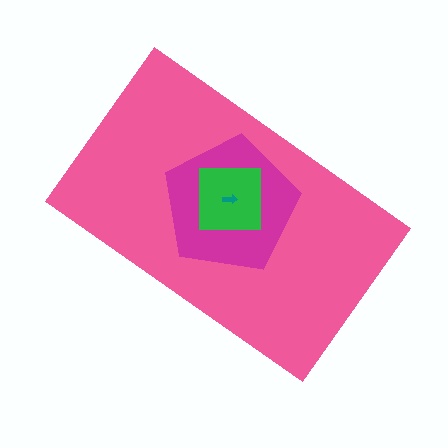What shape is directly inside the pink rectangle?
The magenta pentagon.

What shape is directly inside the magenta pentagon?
The green square.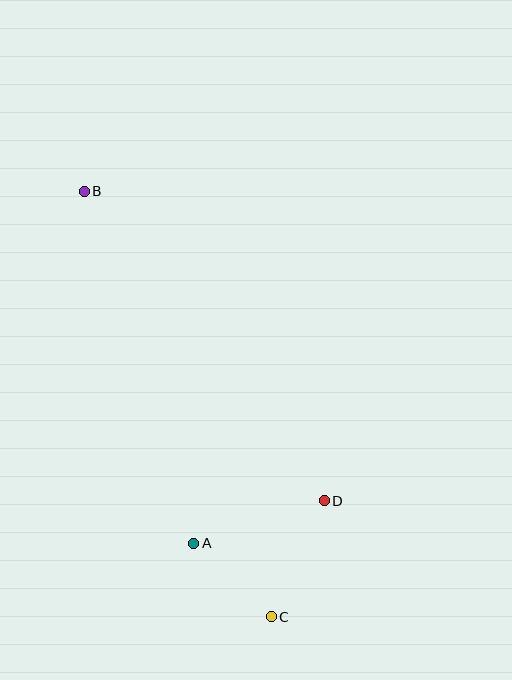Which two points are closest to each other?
Points A and C are closest to each other.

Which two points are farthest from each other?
Points B and C are farthest from each other.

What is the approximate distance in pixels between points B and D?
The distance between B and D is approximately 392 pixels.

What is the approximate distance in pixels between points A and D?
The distance between A and D is approximately 137 pixels.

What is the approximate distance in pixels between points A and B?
The distance between A and B is approximately 369 pixels.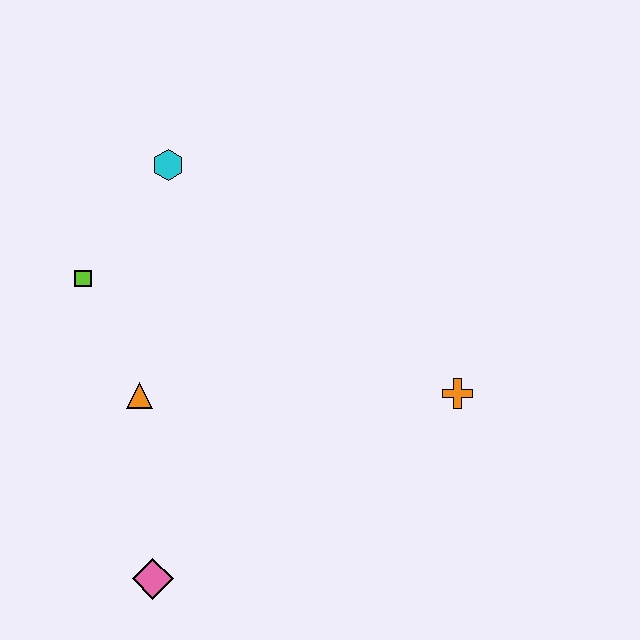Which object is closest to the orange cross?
The orange triangle is closest to the orange cross.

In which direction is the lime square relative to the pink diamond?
The lime square is above the pink diamond.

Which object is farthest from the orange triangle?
The orange cross is farthest from the orange triangle.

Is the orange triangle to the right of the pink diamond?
No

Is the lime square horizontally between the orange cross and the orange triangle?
No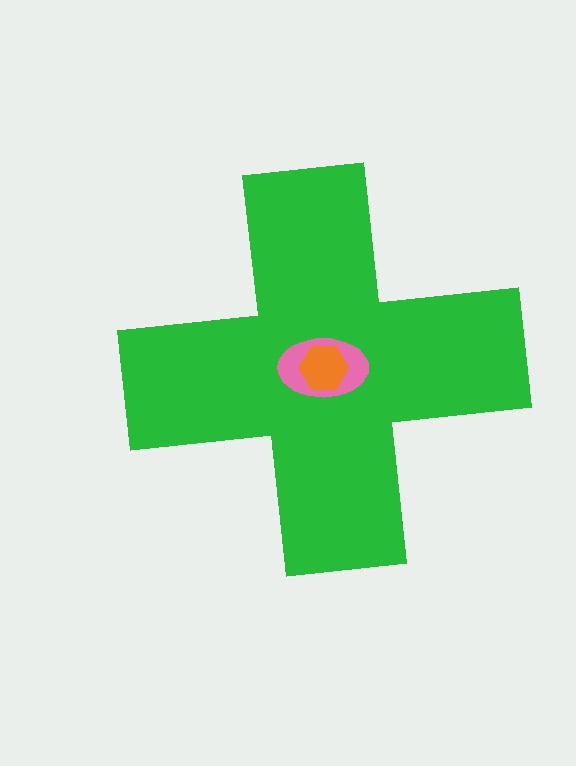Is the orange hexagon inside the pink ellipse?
Yes.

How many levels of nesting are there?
3.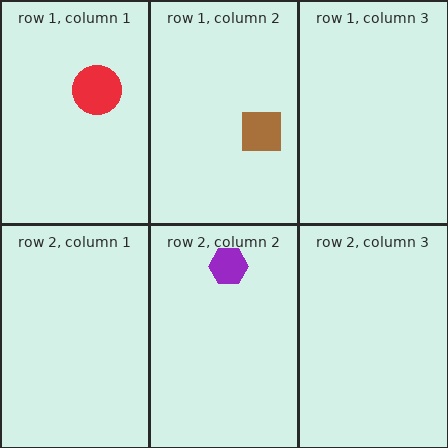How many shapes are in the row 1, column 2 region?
1.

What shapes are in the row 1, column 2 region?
The brown square.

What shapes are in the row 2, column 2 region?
The purple hexagon.